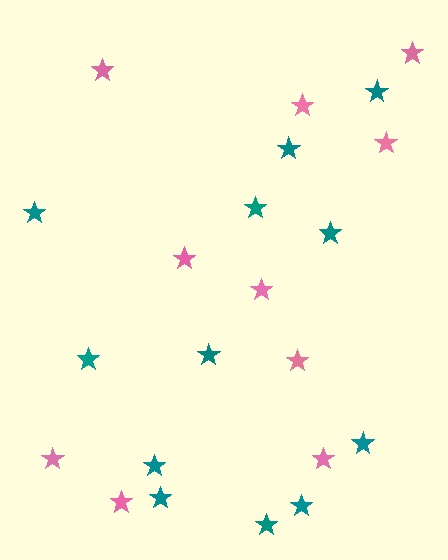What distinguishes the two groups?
There are 2 groups: one group of pink stars (10) and one group of teal stars (12).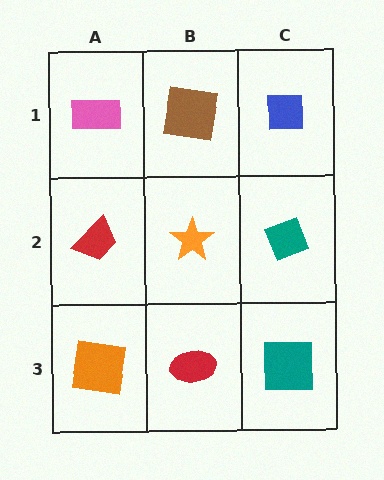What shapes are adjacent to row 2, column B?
A brown square (row 1, column B), a red ellipse (row 3, column B), a red trapezoid (row 2, column A), a teal diamond (row 2, column C).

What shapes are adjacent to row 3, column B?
An orange star (row 2, column B), an orange square (row 3, column A), a teal square (row 3, column C).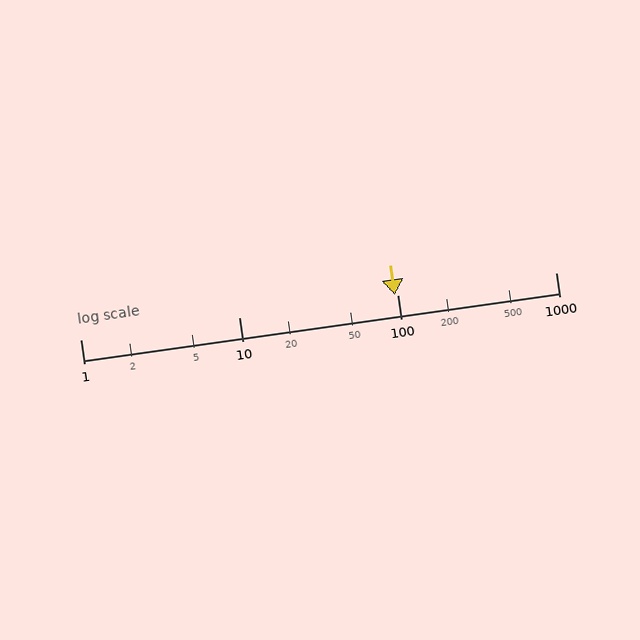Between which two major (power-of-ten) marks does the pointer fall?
The pointer is between 10 and 100.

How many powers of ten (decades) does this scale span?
The scale spans 3 decades, from 1 to 1000.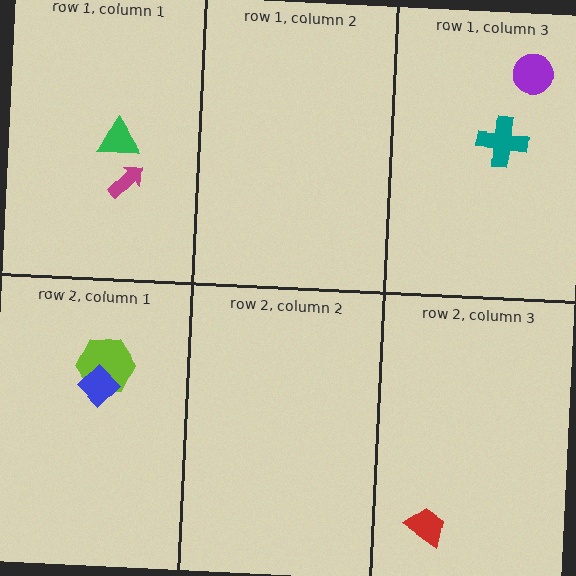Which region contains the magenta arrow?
The row 1, column 1 region.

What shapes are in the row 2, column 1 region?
The lime hexagon, the blue diamond.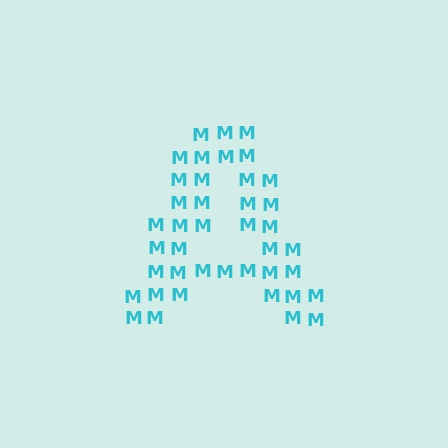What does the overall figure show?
The overall figure shows the letter A.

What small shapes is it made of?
It is made of small letter M's.